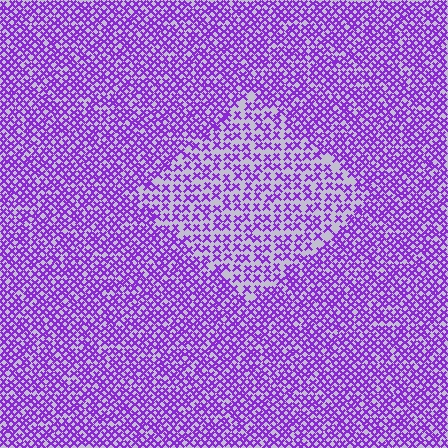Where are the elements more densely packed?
The elements are more densely packed outside the diamond boundary.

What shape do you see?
I see a diamond.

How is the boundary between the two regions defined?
The boundary is defined by a change in element density (approximately 1.7x ratio). All elements are the same color, size, and shape.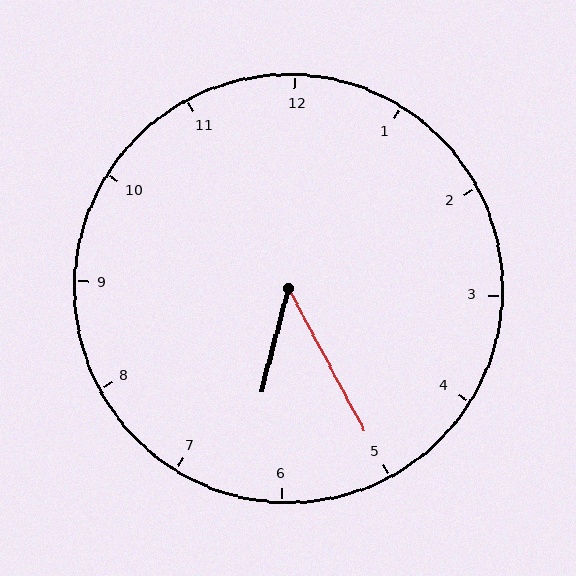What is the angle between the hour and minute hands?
Approximately 42 degrees.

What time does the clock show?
6:25.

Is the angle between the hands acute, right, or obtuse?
It is acute.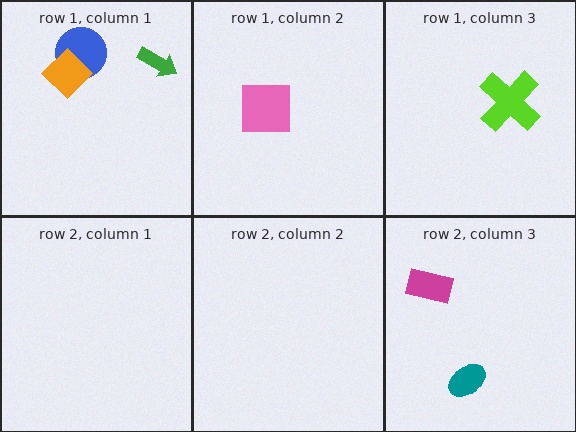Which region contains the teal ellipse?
The row 2, column 3 region.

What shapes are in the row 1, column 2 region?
The pink square.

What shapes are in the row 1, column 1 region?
The blue circle, the green arrow, the orange diamond.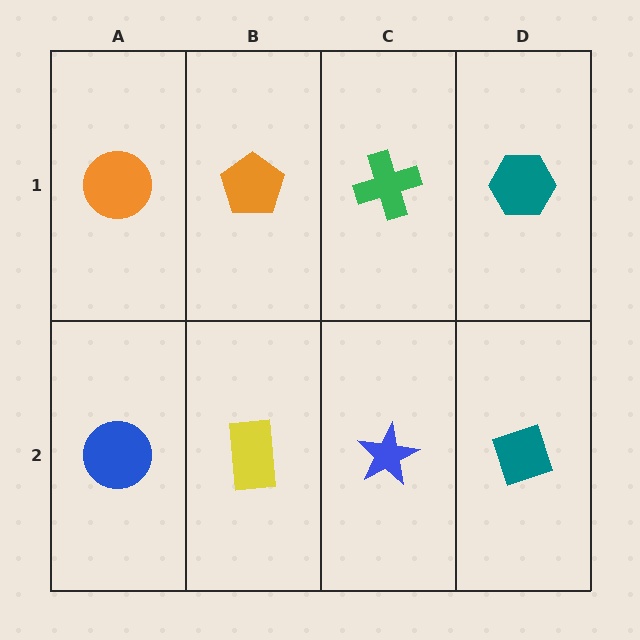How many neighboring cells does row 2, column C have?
3.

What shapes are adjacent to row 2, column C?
A green cross (row 1, column C), a yellow rectangle (row 2, column B), a teal diamond (row 2, column D).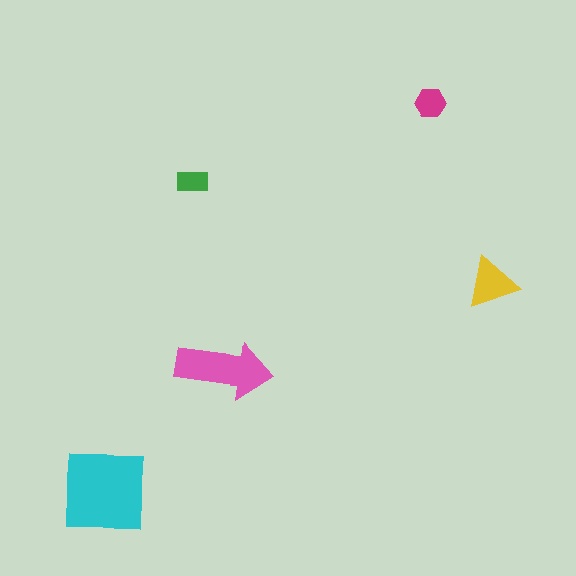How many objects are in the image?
There are 5 objects in the image.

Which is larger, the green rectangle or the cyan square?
The cyan square.